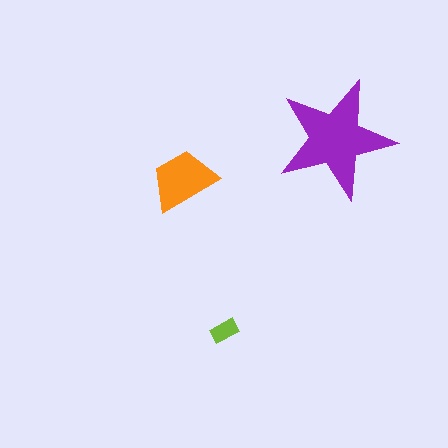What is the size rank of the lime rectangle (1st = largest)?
3rd.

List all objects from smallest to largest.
The lime rectangle, the orange trapezoid, the purple star.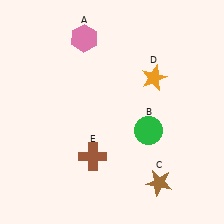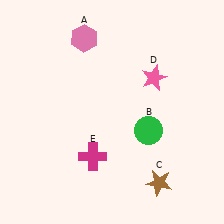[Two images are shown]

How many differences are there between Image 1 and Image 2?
There are 2 differences between the two images.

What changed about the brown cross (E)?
In Image 1, E is brown. In Image 2, it changed to magenta.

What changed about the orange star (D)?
In Image 1, D is orange. In Image 2, it changed to pink.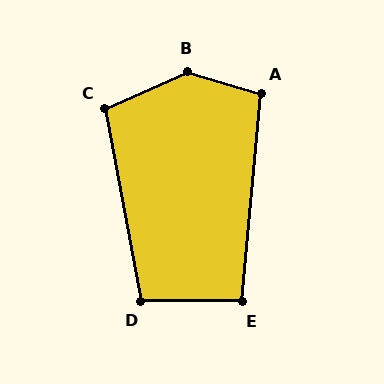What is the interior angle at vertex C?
Approximately 104 degrees (obtuse).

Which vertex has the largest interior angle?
B, at approximately 139 degrees.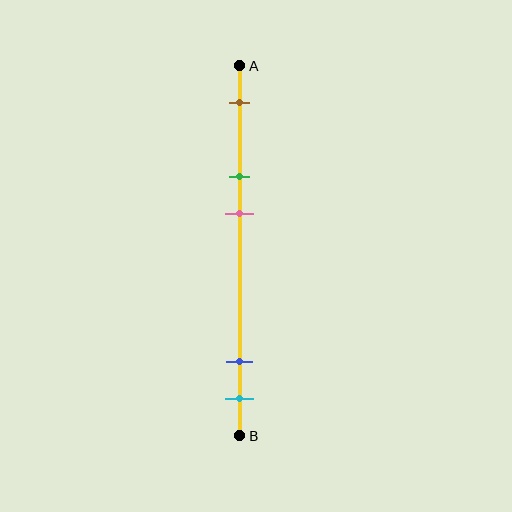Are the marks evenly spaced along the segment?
No, the marks are not evenly spaced.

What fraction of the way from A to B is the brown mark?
The brown mark is approximately 10% (0.1) of the way from A to B.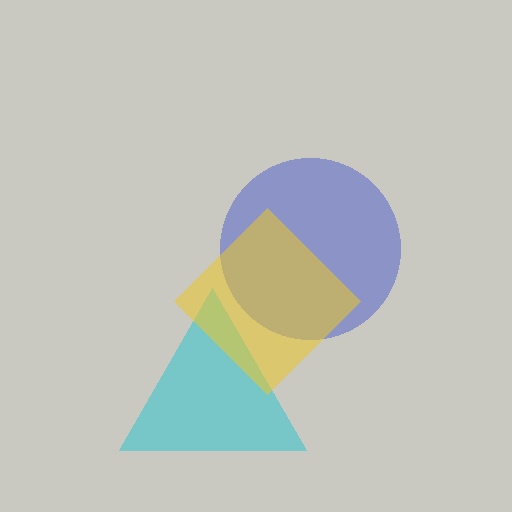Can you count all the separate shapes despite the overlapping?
Yes, there are 3 separate shapes.